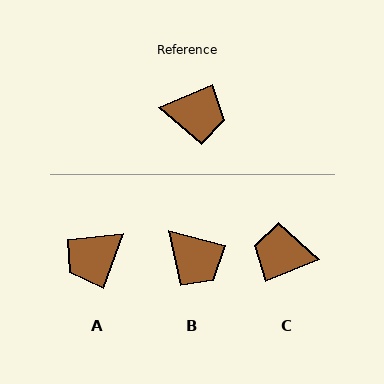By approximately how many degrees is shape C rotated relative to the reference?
Approximately 179 degrees counter-clockwise.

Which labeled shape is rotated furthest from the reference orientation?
C, about 179 degrees away.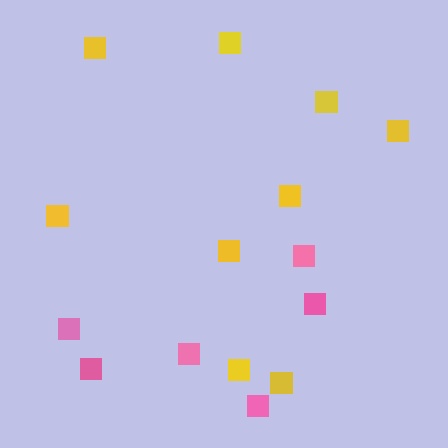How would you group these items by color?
There are 2 groups: one group of pink squares (6) and one group of yellow squares (9).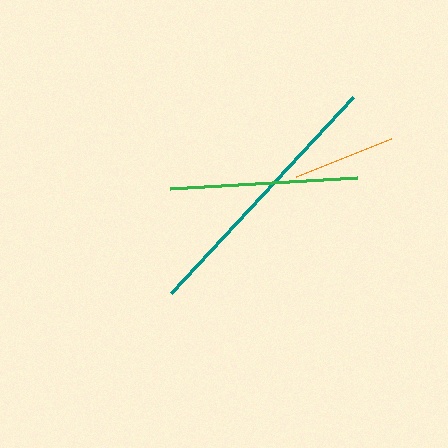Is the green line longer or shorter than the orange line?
The green line is longer than the orange line.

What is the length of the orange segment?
The orange segment is approximately 103 pixels long.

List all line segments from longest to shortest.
From longest to shortest: teal, green, orange.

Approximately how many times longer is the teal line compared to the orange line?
The teal line is approximately 2.6 times the length of the orange line.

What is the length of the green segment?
The green segment is approximately 187 pixels long.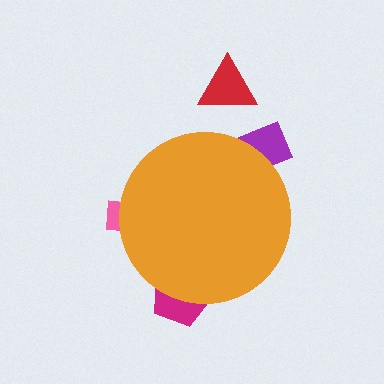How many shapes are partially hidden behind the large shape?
3 shapes are partially hidden.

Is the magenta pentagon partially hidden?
Yes, the magenta pentagon is partially hidden behind the orange circle.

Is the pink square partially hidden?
Yes, the pink square is partially hidden behind the orange circle.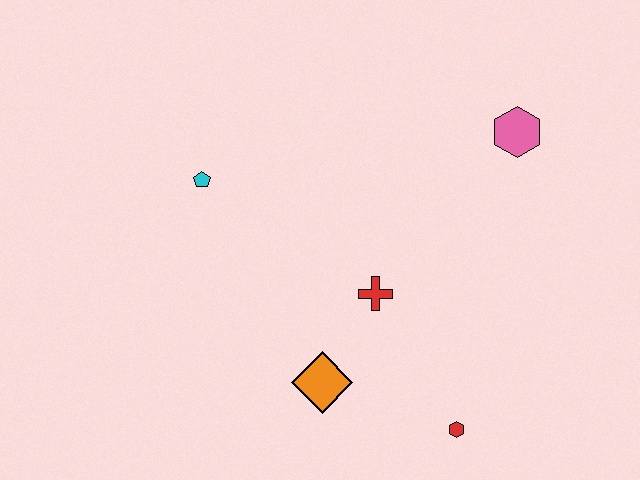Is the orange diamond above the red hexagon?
Yes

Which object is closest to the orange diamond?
The red cross is closest to the orange diamond.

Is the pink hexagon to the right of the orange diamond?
Yes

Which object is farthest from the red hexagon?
The cyan pentagon is farthest from the red hexagon.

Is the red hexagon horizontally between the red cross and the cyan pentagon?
No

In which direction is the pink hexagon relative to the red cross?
The pink hexagon is above the red cross.